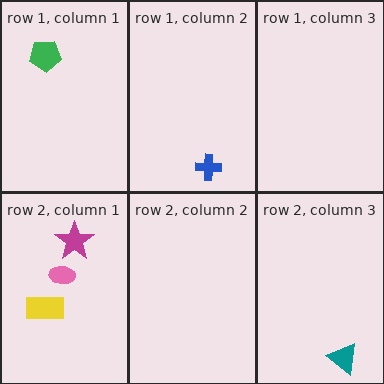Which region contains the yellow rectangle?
The row 2, column 1 region.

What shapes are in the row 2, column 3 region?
The teal triangle.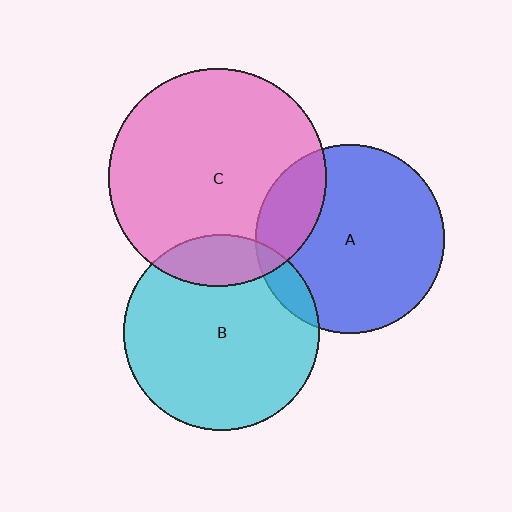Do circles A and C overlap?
Yes.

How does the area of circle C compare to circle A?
Approximately 1.3 times.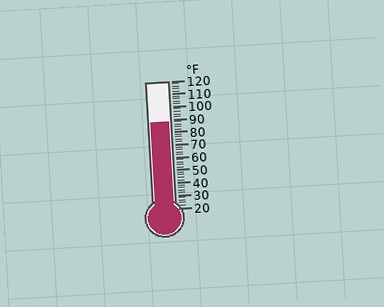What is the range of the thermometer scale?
The thermometer scale ranges from 20°F to 120°F.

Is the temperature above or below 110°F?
The temperature is below 110°F.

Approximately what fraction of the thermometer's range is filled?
The thermometer is filled to approximately 70% of its range.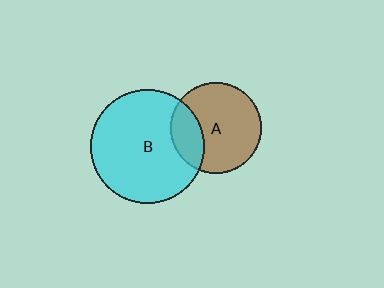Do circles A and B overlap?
Yes.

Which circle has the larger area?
Circle B (cyan).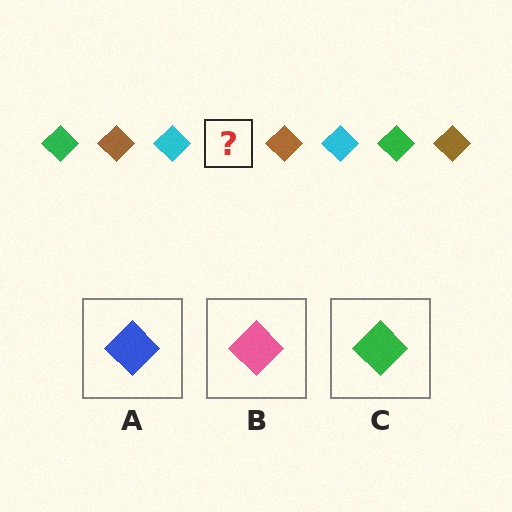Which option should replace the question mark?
Option C.